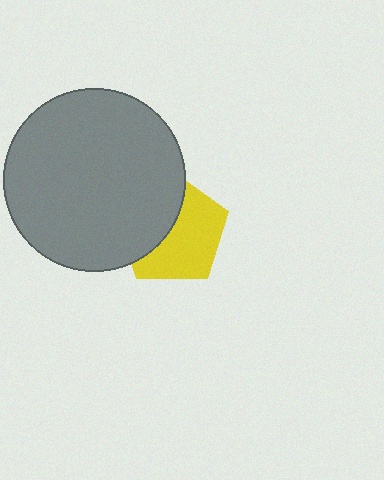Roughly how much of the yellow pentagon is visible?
About half of it is visible (roughly 57%).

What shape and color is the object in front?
The object in front is a gray circle.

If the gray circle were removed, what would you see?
You would see the complete yellow pentagon.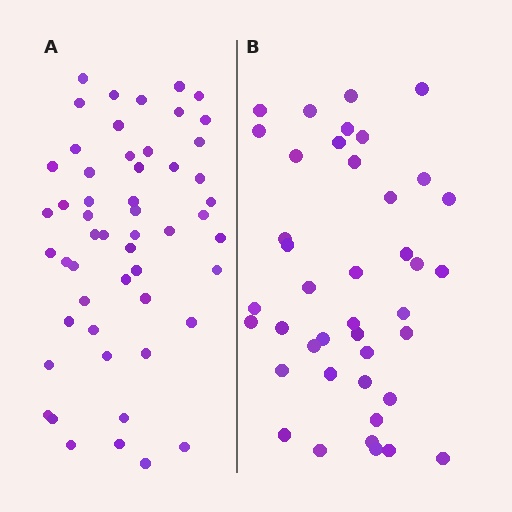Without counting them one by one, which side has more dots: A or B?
Region A (the left region) has more dots.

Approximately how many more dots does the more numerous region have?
Region A has roughly 12 or so more dots than region B.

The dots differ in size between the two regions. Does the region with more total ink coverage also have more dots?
No. Region B has more total ink coverage because its dots are larger, but region A actually contains more individual dots. Total area can be misleading — the number of items is what matters here.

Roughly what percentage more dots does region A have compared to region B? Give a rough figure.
About 30% more.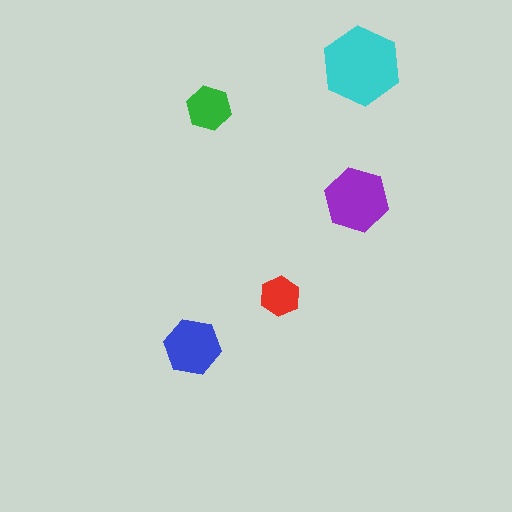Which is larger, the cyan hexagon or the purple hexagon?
The cyan one.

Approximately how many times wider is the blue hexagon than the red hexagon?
About 1.5 times wider.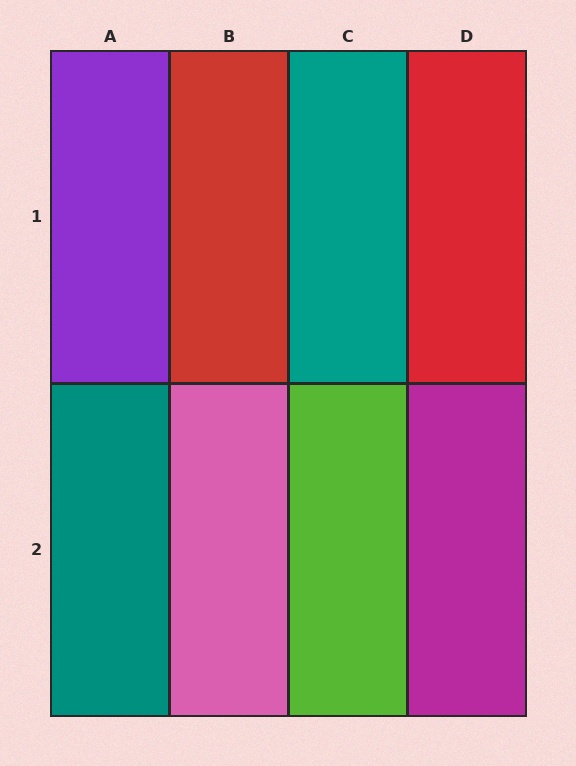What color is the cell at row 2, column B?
Pink.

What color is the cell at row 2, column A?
Teal.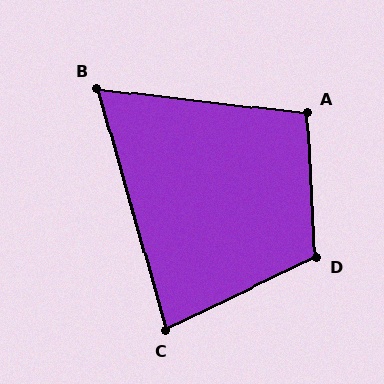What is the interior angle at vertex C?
Approximately 80 degrees (acute).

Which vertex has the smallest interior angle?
B, at approximately 68 degrees.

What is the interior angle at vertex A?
Approximately 100 degrees (obtuse).